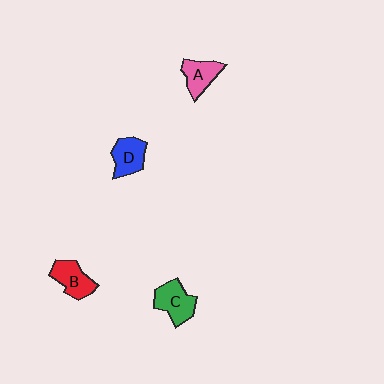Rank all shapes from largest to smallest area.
From largest to smallest: C (green), B (red), D (blue), A (pink).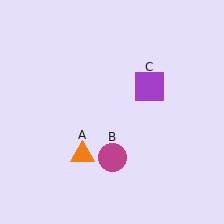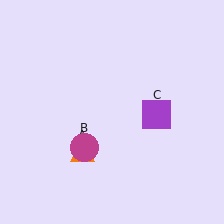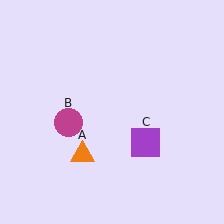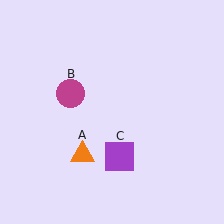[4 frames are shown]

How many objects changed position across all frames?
2 objects changed position: magenta circle (object B), purple square (object C).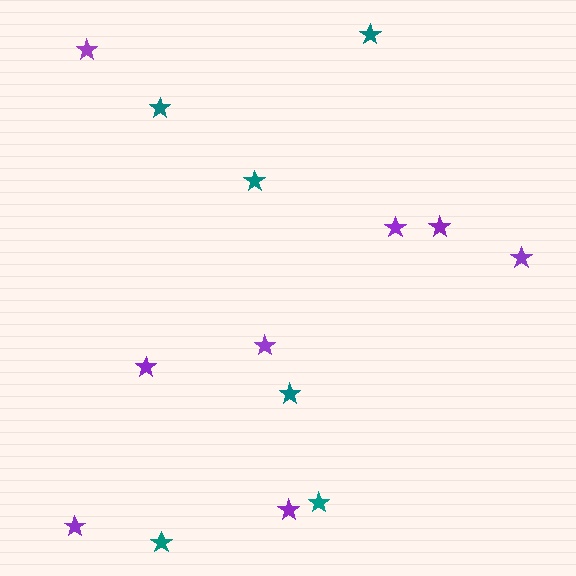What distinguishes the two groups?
There are 2 groups: one group of teal stars (6) and one group of purple stars (8).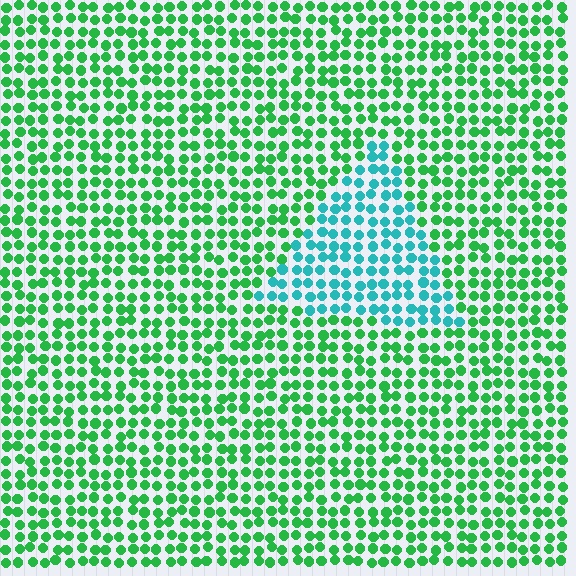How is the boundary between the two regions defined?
The boundary is defined purely by a slight shift in hue (about 46 degrees). Spacing, size, and orientation are identical on both sides.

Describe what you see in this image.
The image is filled with small green elements in a uniform arrangement. A triangle-shaped region is visible where the elements are tinted to a slightly different hue, forming a subtle color boundary.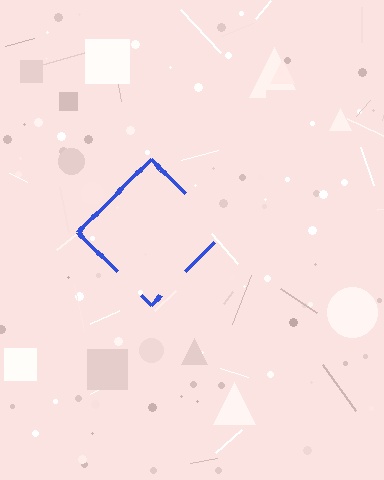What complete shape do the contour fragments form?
The contour fragments form a diamond.